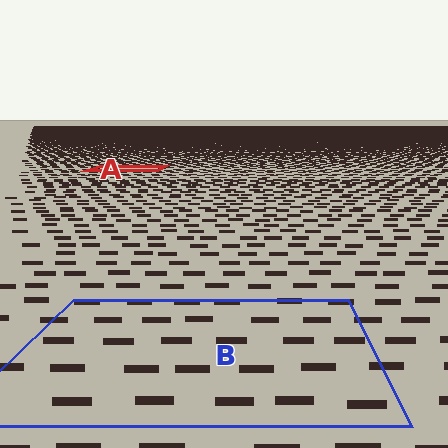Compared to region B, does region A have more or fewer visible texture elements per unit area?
Region A has more texture elements per unit area — they are packed more densely because it is farther away.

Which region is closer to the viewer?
Region B is closer. The texture elements there are larger and more spread out.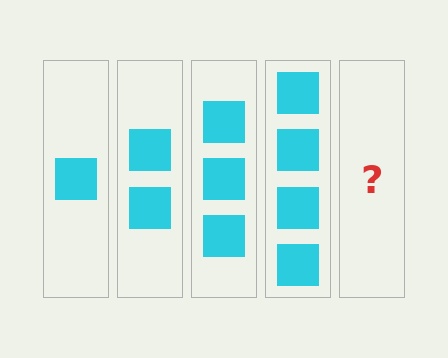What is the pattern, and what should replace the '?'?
The pattern is that each step adds one more square. The '?' should be 5 squares.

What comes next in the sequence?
The next element should be 5 squares.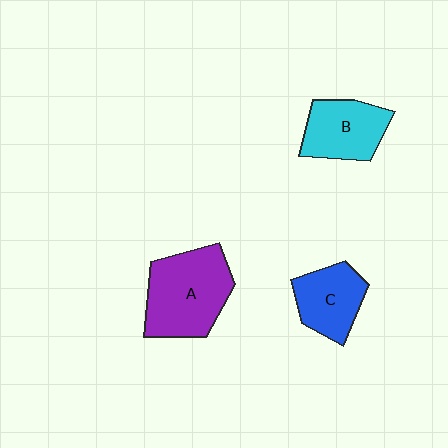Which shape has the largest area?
Shape A (purple).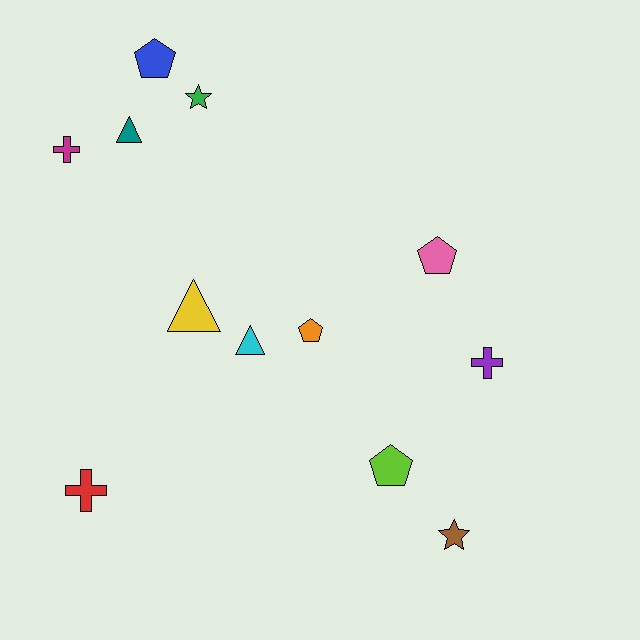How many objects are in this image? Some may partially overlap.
There are 12 objects.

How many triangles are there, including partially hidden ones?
There are 3 triangles.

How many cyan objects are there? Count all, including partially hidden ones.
There is 1 cyan object.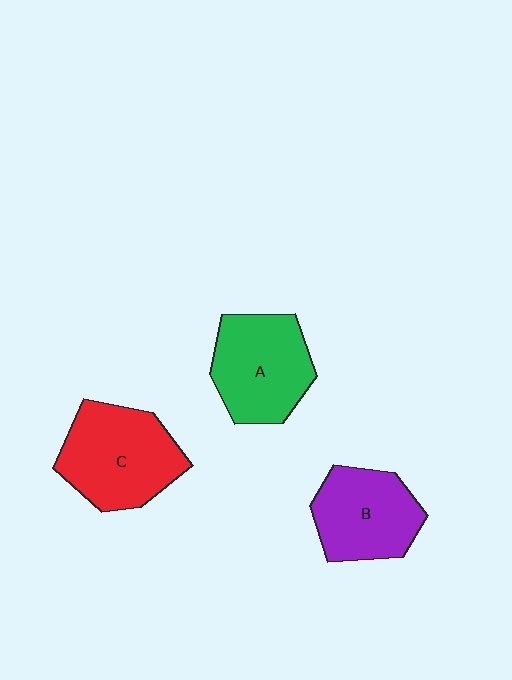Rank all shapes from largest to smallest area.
From largest to smallest: C (red), A (green), B (purple).